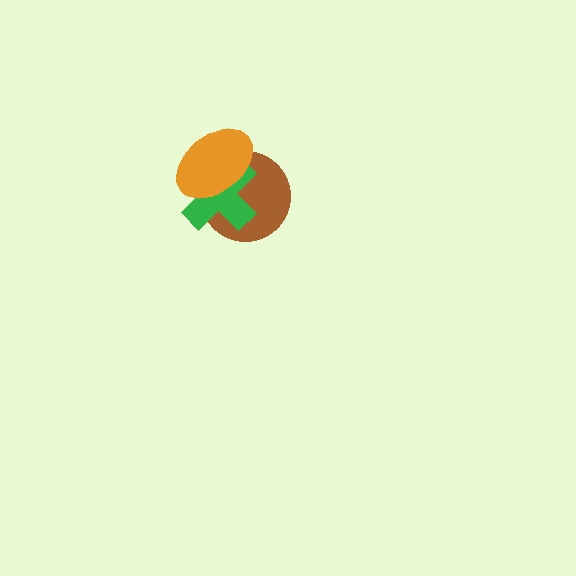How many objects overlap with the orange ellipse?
2 objects overlap with the orange ellipse.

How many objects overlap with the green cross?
2 objects overlap with the green cross.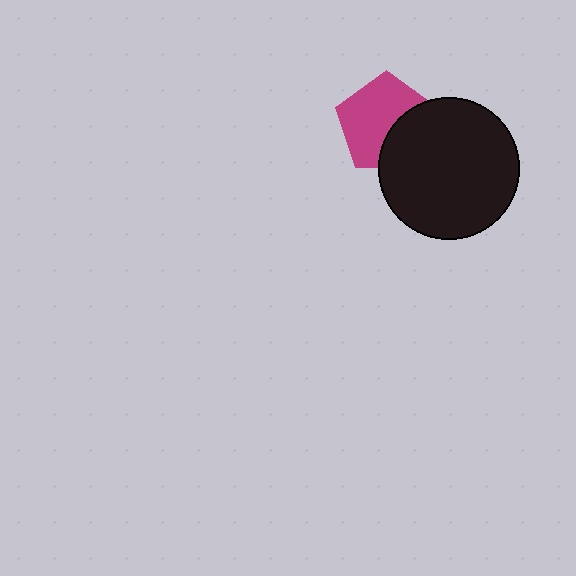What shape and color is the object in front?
The object in front is a black circle.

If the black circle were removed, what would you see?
You would see the complete magenta pentagon.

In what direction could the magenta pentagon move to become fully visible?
The magenta pentagon could move toward the upper-left. That would shift it out from behind the black circle entirely.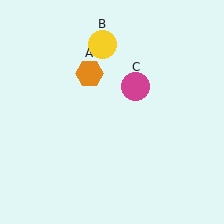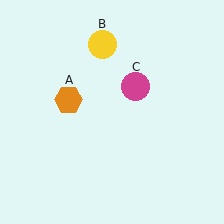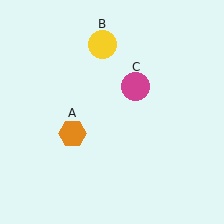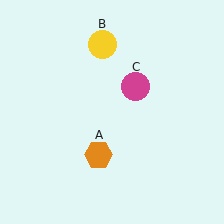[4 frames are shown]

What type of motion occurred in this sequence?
The orange hexagon (object A) rotated counterclockwise around the center of the scene.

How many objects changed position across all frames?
1 object changed position: orange hexagon (object A).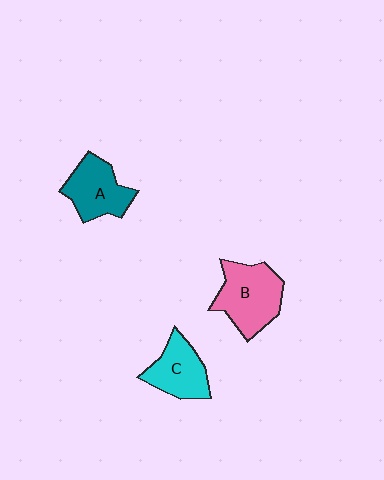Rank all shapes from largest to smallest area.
From largest to smallest: B (pink), A (teal), C (cyan).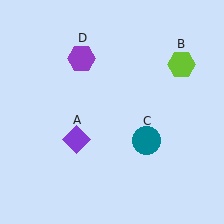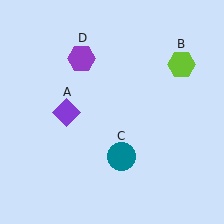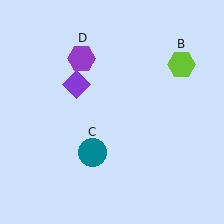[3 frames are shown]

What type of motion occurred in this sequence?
The purple diamond (object A), teal circle (object C) rotated clockwise around the center of the scene.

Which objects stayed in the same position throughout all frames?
Lime hexagon (object B) and purple hexagon (object D) remained stationary.